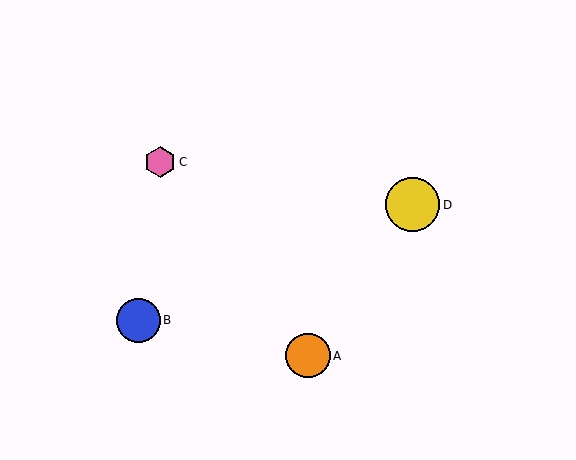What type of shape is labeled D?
Shape D is a yellow circle.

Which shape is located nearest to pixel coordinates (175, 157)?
The pink hexagon (labeled C) at (160, 162) is nearest to that location.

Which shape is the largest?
The yellow circle (labeled D) is the largest.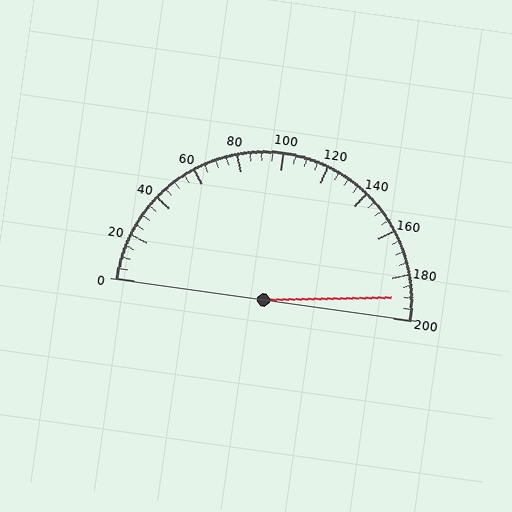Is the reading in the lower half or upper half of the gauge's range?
The reading is in the upper half of the range (0 to 200).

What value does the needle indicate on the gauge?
The needle indicates approximately 190.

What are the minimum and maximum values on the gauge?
The gauge ranges from 0 to 200.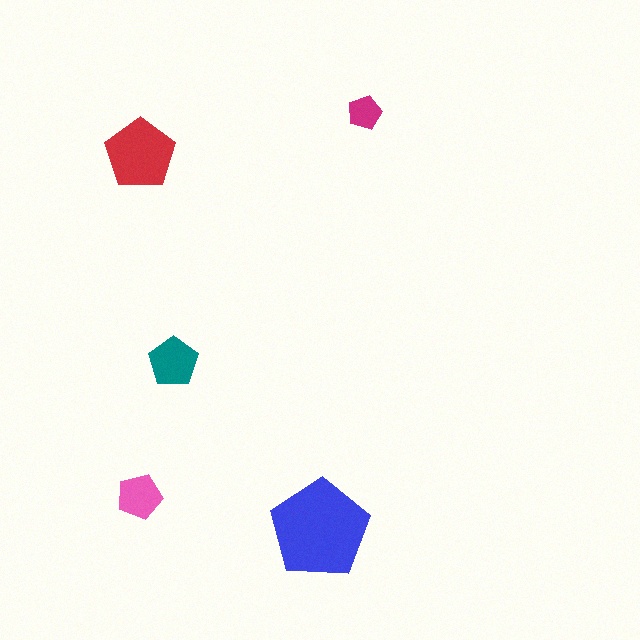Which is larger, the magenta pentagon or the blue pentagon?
The blue one.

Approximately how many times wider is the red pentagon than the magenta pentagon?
About 2 times wider.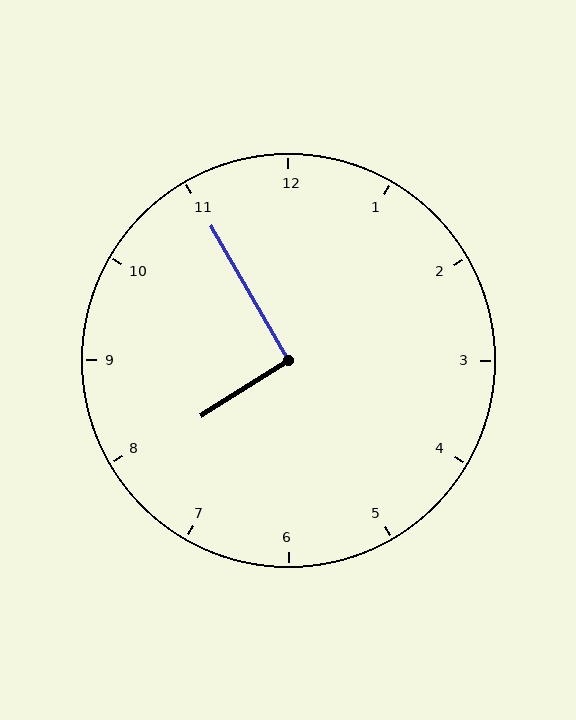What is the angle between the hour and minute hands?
Approximately 92 degrees.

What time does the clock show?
7:55.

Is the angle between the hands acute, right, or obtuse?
It is right.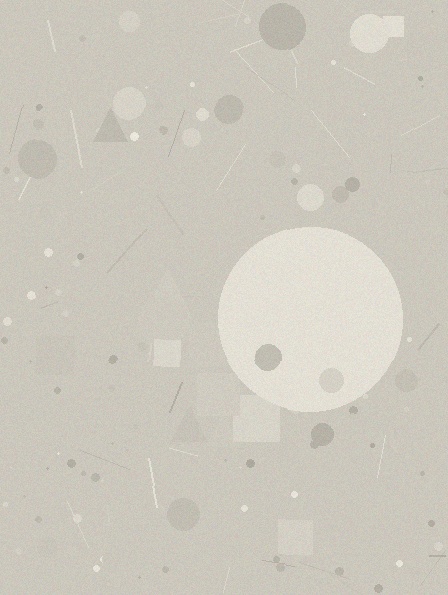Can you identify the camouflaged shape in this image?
The camouflaged shape is a circle.